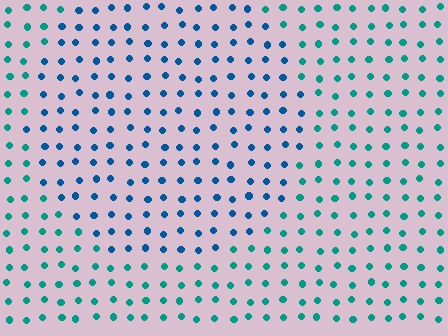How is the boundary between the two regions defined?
The boundary is defined purely by a slight shift in hue (about 34 degrees). Spacing, size, and orientation are identical on both sides.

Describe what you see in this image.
The image is filled with small teal elements in a uniform arrangement. A circle-shaped region is visible where the elements are tinted to a slightly different hue, forming a subtle color boundary.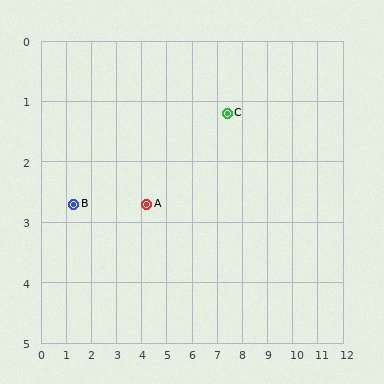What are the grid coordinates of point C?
Point C is at approximately (7.4, 1.2).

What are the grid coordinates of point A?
Point A is at approximately (4.2, 2.7).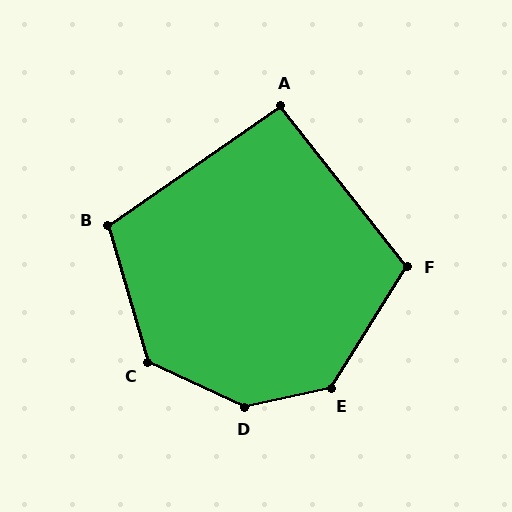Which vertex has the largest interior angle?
D, at approximately 142 degrees.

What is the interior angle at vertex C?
Approximately 131 degrees (obtuse).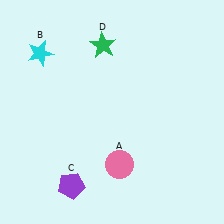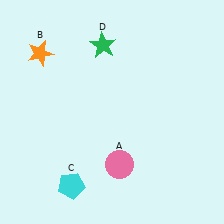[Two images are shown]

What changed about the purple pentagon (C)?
In Image 1, C is purple. In Image 2, it changed to cyan.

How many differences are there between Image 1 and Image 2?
There are 2 differences between the two images.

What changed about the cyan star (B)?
In Image 1, B is cyan. In Image 2, it changed to orange.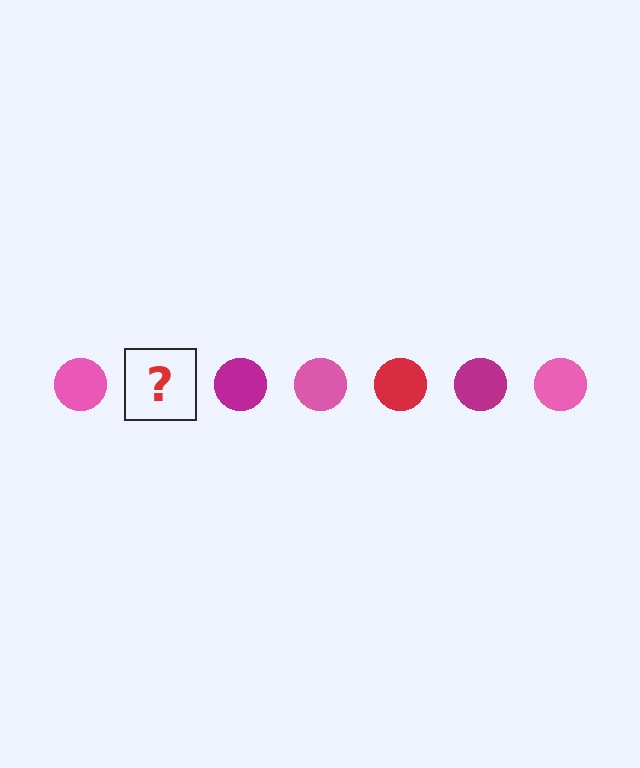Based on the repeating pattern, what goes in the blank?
The blank should be a red circle.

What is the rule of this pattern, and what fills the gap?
The rule is that the pattern cycles through pink, red, magenta circles. The gap should be filled with a red circle.